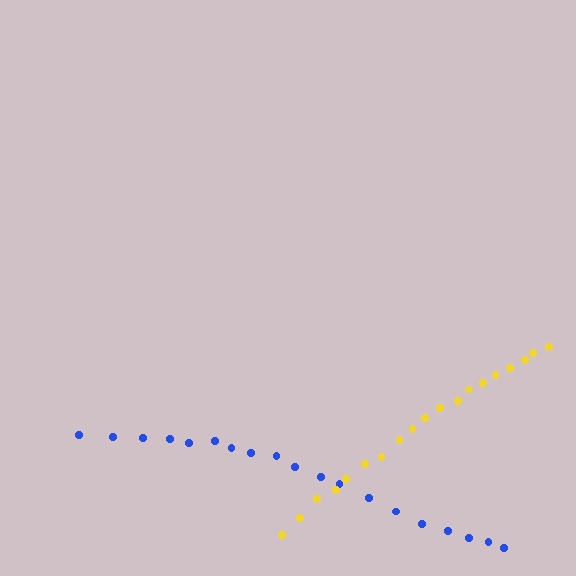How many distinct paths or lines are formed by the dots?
There are 2 distinct paths.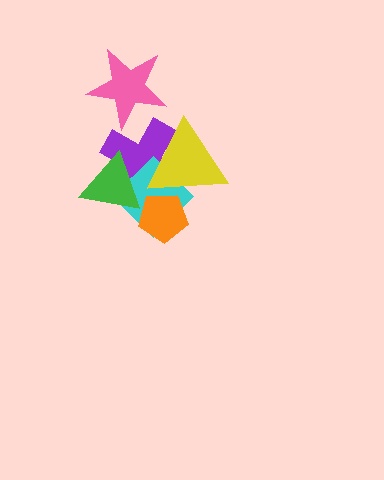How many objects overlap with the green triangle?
2 objects overlap with the green triangle.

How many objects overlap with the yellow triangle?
3 objects overlap with the yellow triangle.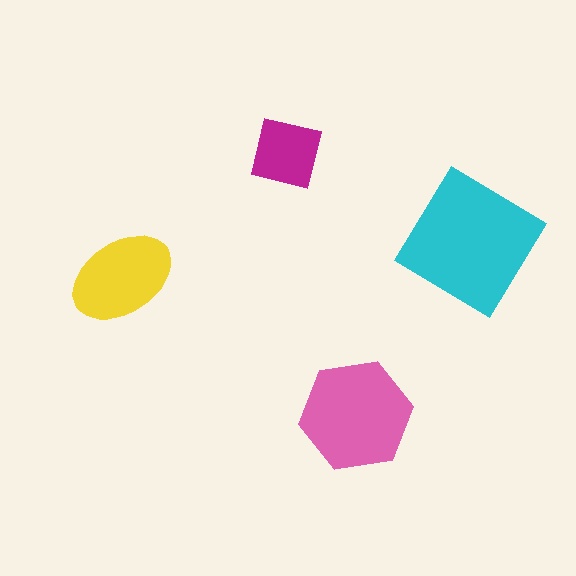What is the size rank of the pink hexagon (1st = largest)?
2nd.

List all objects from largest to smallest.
The cyan diamond, the pink hexagon, the yellow ellipse, the magenta square.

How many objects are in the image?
There are 4 objects in the image.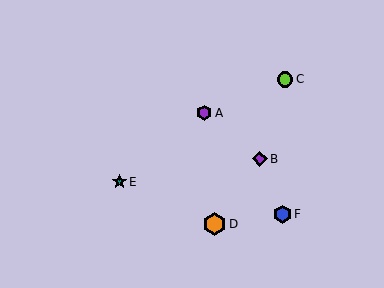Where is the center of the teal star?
The center of the teal star is at (119, 182).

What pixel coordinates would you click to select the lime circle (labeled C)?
Click at (285, 80) to select the lime circle C.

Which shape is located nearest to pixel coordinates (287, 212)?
The blue hexagon (labeled F) at (282, 214) is nearest to that location.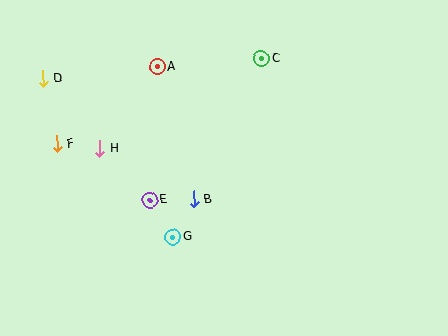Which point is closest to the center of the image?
Point B at (194, 199) is closest to the center.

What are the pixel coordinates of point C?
Point C is at (261, 59).